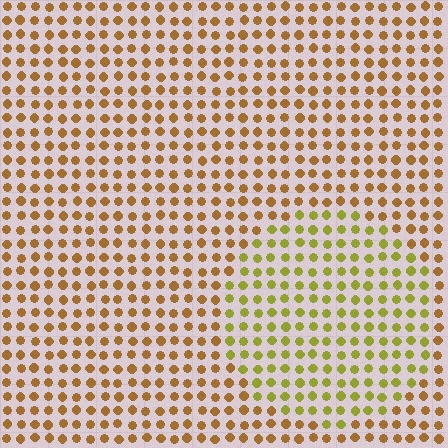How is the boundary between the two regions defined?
The boundary is defined purely by a slight shift in hue (about 36 degrees). Spacing, size, and orientation are identical on both sides.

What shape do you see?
I see a circle.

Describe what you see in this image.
The image is filled with small brown elements in a uniform arrangement. A circle-shaped region is visible where the elements are tinted to a slightly different hue, forming a subtle color boundary.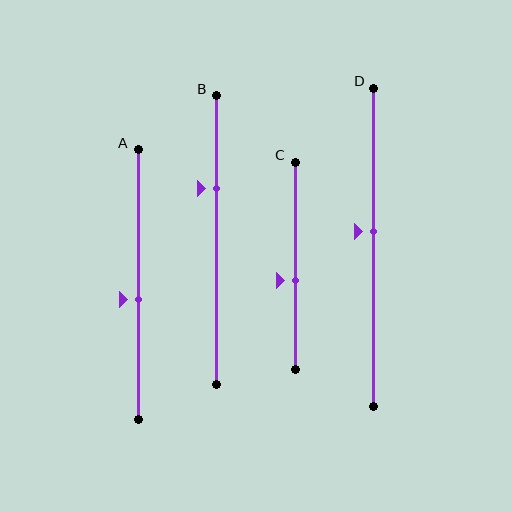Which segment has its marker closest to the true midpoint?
Segment D has its marker closest to the true midpoint.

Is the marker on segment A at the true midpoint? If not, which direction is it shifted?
No, the marker on segment A is shifted downward by about 5% of the segment length.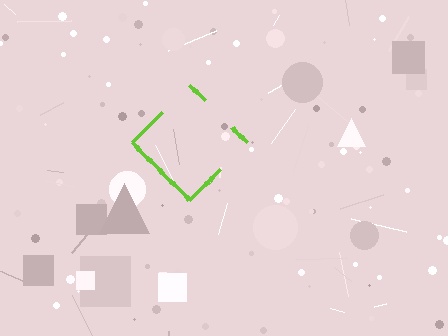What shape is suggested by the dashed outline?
The dashed outline suggests a diamond.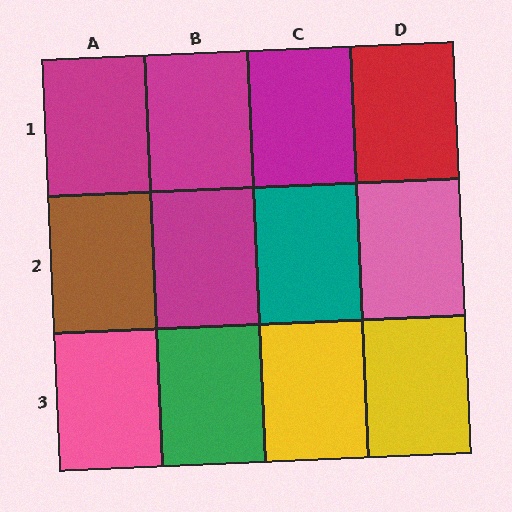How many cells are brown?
1 cell is brown.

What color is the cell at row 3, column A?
Pink.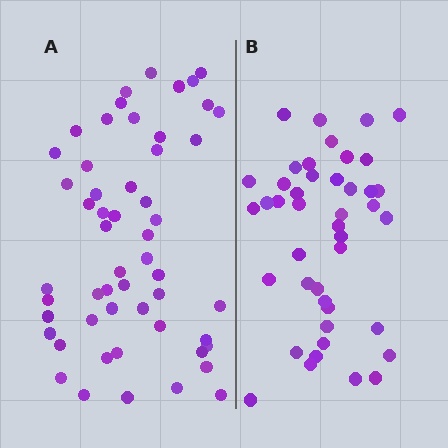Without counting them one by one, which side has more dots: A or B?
Region A (the left region) has more dots.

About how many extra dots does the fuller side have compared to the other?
Region A has roughly 12 or so more dots than region B.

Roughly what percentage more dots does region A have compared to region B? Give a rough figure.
About 25% more.